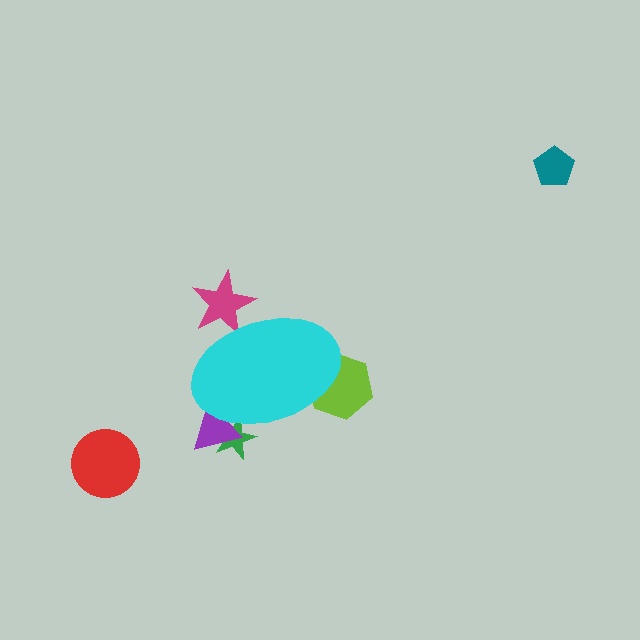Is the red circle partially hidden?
No, the red circle is fully visible.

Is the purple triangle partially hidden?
Yes, the purple triangle is partially hidden behind the cyan ellipse.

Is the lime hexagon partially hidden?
Yes, the lime hexagon is partially hidden behind the cyan ellipse.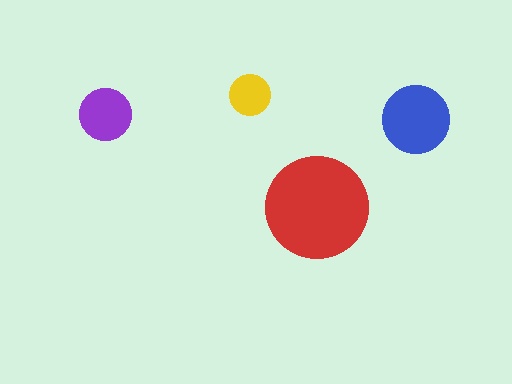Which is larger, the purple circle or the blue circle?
The blue one.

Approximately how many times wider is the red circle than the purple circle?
About 2 times wider.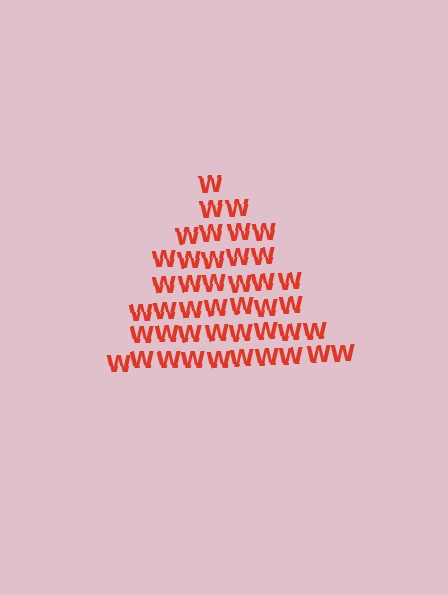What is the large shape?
The large shape is a triangle.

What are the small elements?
The small elements are letter W's.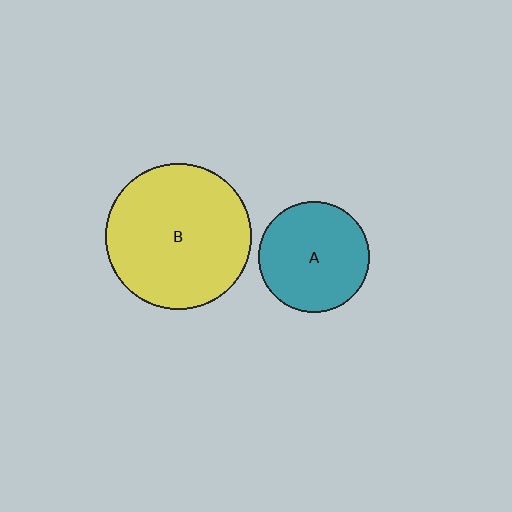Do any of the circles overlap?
No, none of the circles overlap.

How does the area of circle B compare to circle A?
Approximately 1.7 times.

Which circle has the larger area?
Circle B (yellow).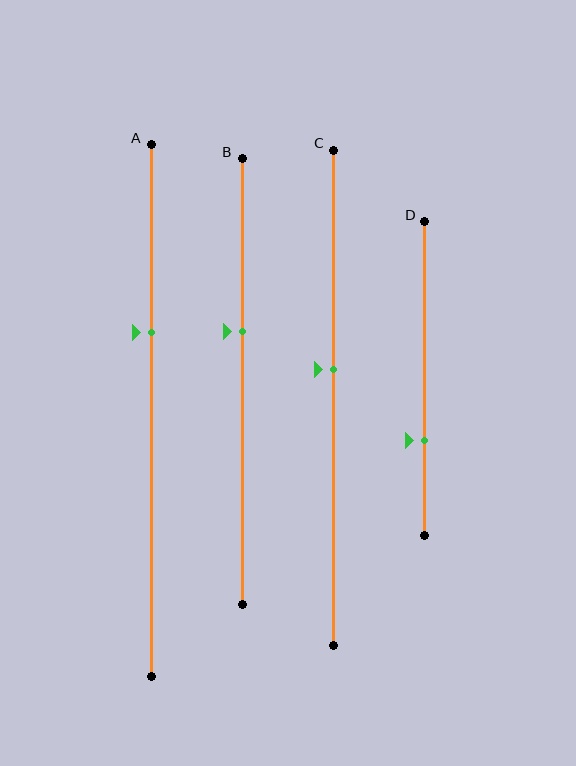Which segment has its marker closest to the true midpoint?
Segment C has its marker closest to the true midpoint.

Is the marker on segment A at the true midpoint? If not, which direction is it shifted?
No, the marker on segment A is shifted upward by about 15% of the segment length.